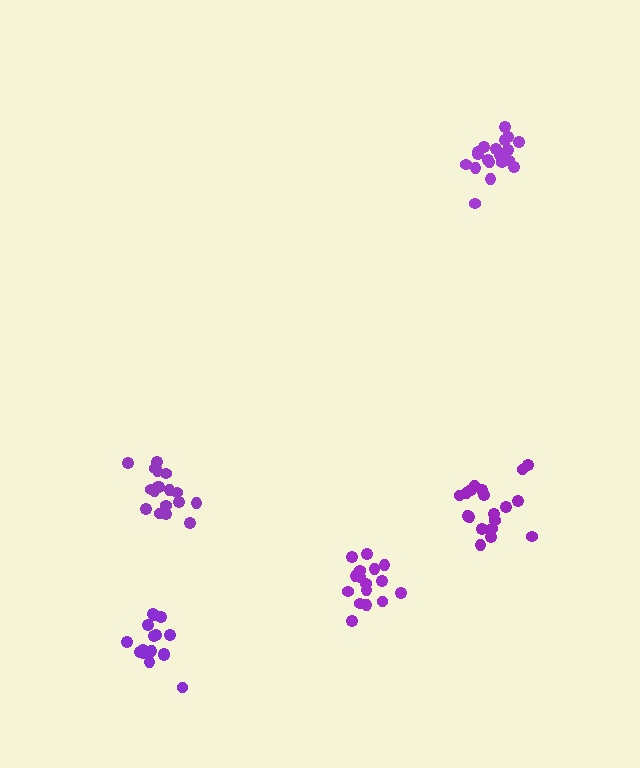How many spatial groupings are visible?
There are 5 spatial groupings.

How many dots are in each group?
Group 1: 18 dots, Group 2: 16 dots, Group 3: 19 dots, Group 4: 16 dots, Group 5: 19 dots (88 total).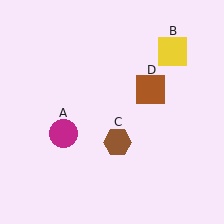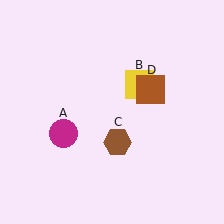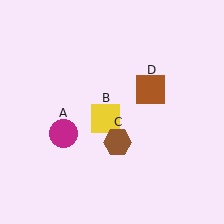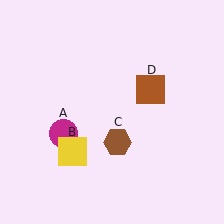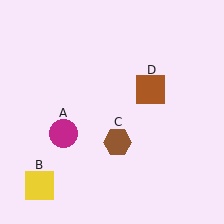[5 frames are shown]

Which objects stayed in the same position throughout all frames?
Magenta circle (object A) and brown hexagon (object C) and brown square (object D) remained stationary.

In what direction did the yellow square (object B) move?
The yellow square (object B) moved down and to the left.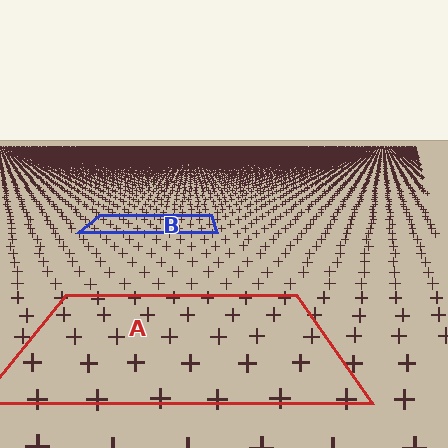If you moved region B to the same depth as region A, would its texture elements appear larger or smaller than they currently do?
They would appear larger. At a closer depth, the same texture elements are projected at a bigger on-screen size.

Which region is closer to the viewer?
Region A is closer. The texture elements there are larger and more spread out.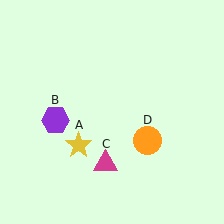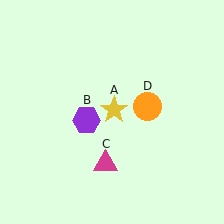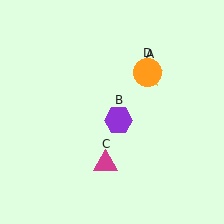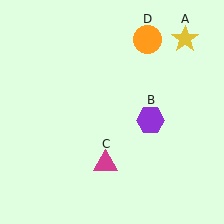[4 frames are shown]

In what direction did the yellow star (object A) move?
The yellow star (object A) moved up and to the right.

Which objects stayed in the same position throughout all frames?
Magenta triangle (object C) remained stationary.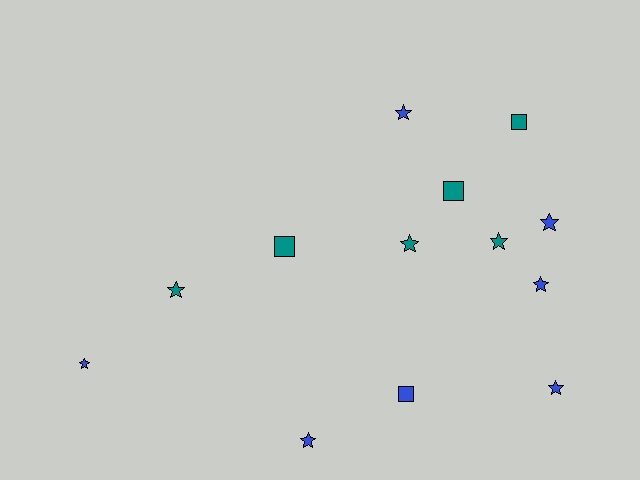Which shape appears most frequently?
Star, with 9 objects.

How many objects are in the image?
There are 13 objects.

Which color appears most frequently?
Blue, with 7 objects.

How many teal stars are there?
There are 3 teal stars.